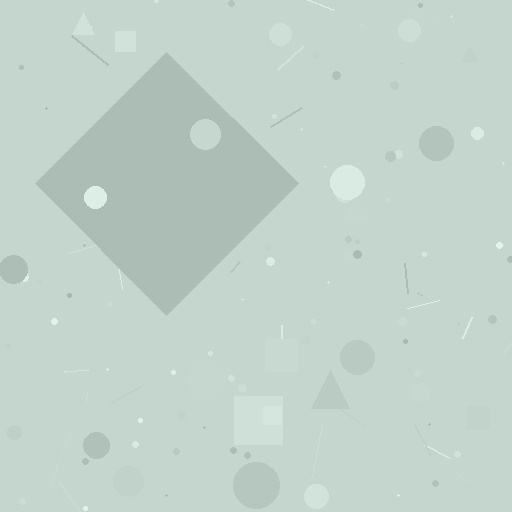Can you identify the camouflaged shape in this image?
The camouflaged shape is a diamond.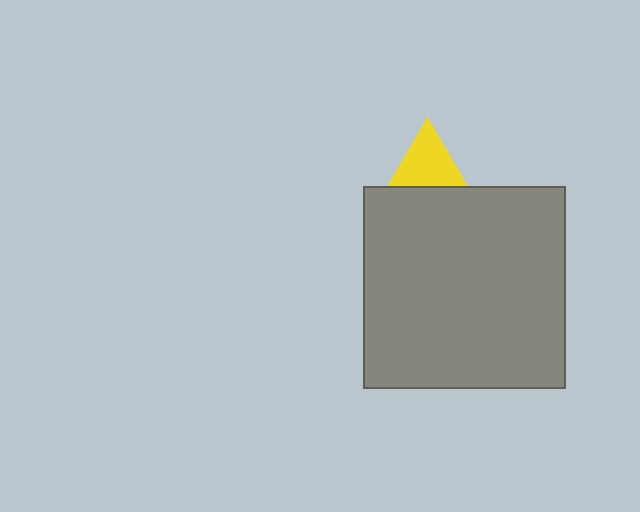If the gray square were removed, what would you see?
You would see the complete yellow triangle.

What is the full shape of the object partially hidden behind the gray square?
The partially hidden object is a yellow triangle.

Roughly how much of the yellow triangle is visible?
About half of it is visible (roughly 51%).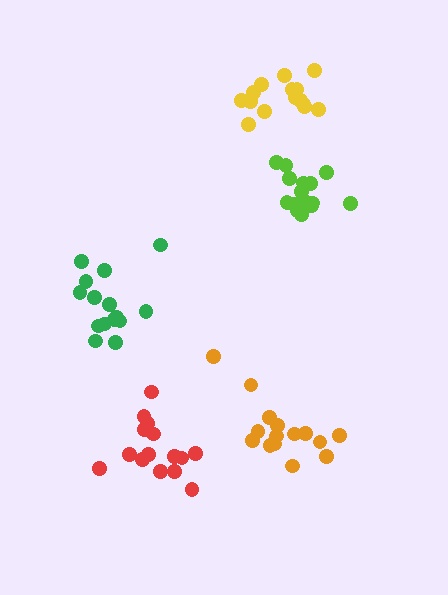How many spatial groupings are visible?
There are 5 spatial groupings.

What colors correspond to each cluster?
The clusters are colored: red, lime, orange, yellow, green.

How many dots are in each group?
Group 1: 15 dots, Group 2: 16 dots, Group 3: 15 dots, Group 4: 16 dots, Group 5: 15 dots (77 total).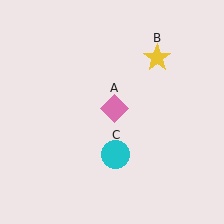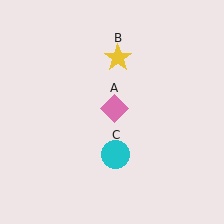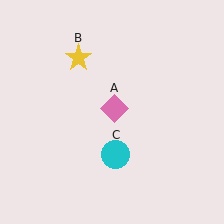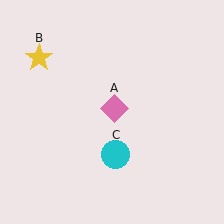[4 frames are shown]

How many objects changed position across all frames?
1 object changed position: yellow star (object B).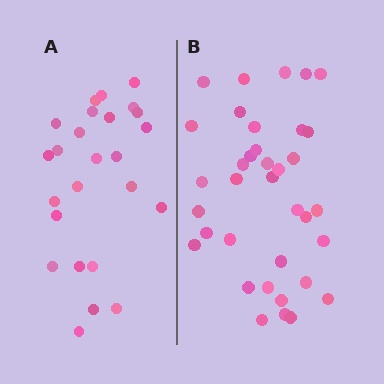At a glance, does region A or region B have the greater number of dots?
Region B (the right region) has more dots.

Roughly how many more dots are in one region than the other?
Region B has roughly 12 or so more dots than region A.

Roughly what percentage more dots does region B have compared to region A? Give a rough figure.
About 45% more.